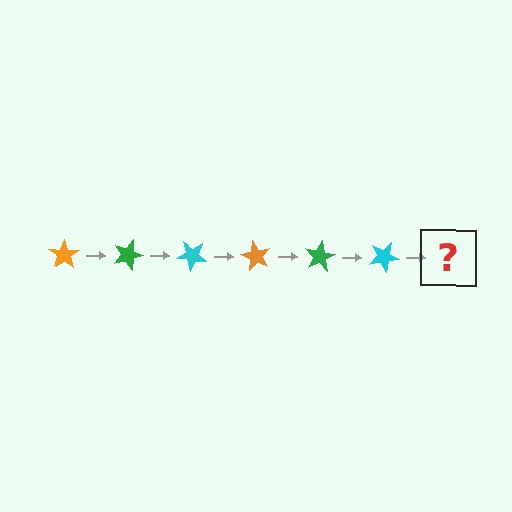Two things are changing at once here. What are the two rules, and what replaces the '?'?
The two rules are that it rotates 20 degrees each step and the color cycles through orange, green, and cyan. The '?' should be an orange star, rotated 120 degrees from the start.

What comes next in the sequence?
The next element should be an orange star, rotated 120 degrees from the start.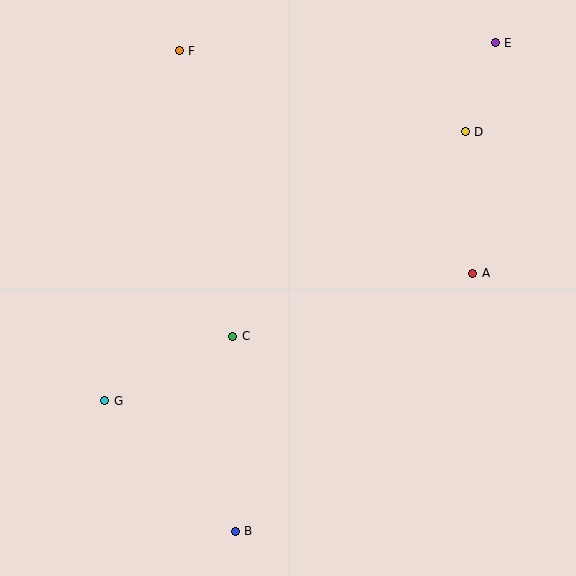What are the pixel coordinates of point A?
Point A is at (473, 273).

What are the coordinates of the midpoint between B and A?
The midpoint between B and A is at (354, 402).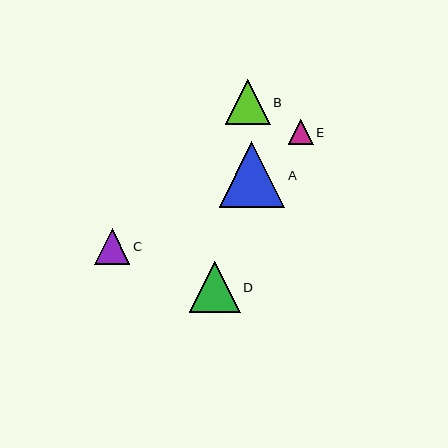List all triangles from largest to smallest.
From largest to smallest: A, D, B, C, E.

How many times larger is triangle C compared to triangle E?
Triangle C is approximately 1.4 times the size of triangle E.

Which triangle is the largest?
Triangle A is the largest with a size of approximately 66 pixels.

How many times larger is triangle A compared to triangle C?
Triangle A is approximately 1.9 times the size of triangle C.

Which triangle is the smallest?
Triangle E is the smallest with a size of approximately 25 pixels.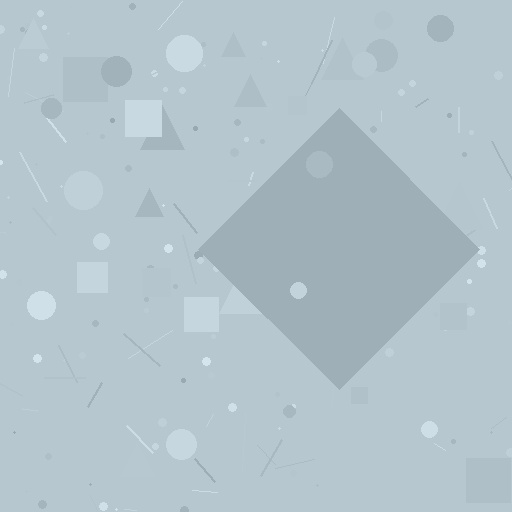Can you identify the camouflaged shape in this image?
The camouflaged shape is a diamond.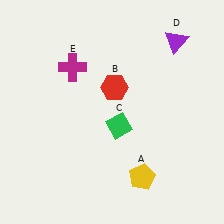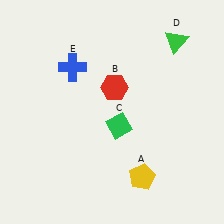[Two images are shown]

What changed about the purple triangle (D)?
In Image 1, D is purple. In Image 2, it changed to green.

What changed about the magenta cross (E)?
In Image 1, E is magenta. In Image 2, it changed to blue.